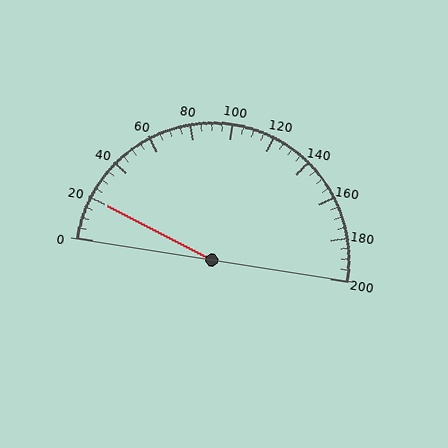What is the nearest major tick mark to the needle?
The nearest major tick mark is 20.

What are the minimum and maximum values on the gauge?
The gauge ranges from 0 to 200.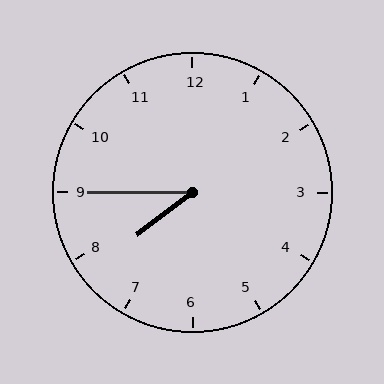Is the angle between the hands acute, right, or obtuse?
It is acute.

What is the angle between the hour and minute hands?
Approximately 38 degrees.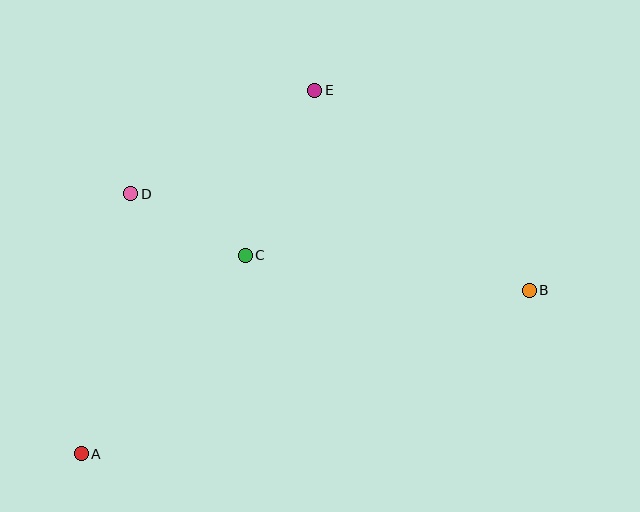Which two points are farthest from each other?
Points A and B are farthest from each other.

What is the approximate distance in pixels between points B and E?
The distance between B and E is approximately 293 pixels.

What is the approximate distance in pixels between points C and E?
The distance between C and E is approximately 179 pixels.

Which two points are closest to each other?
Points C and D are closest to each other.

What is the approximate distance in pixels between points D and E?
The distance between D and E is approximately 211 pixels.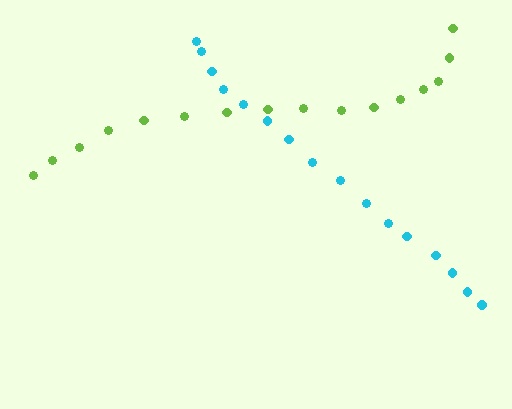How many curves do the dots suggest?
There are 2 distinct paths.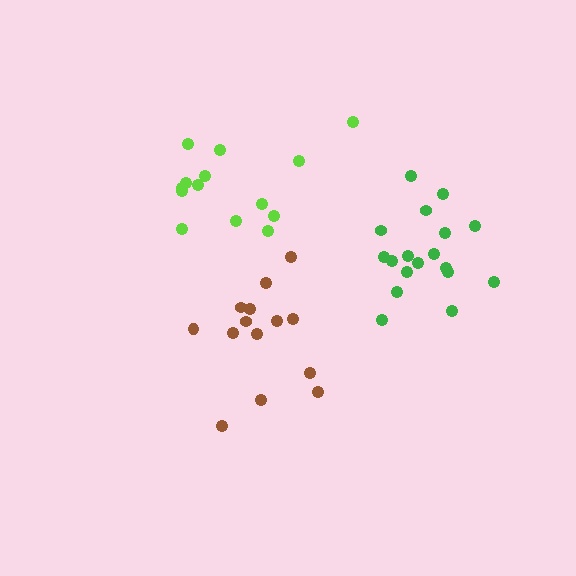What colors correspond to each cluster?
The clusters are colored: green, brown, lime.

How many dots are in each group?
Group 1: 18 dots, Group 2: 14 dots, Group 3: 14 dots (46 total).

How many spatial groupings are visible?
There are 3 spatial groupings.